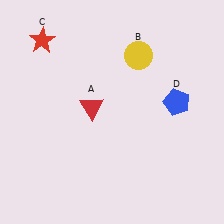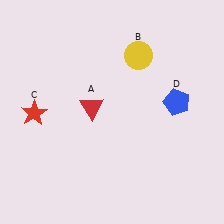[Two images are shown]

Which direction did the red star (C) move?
The red star (C) moved down.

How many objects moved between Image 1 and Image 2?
1 object moved between the two images.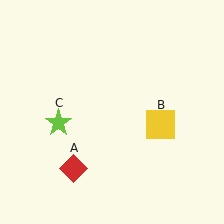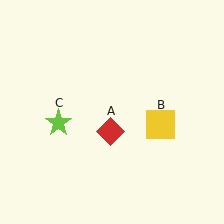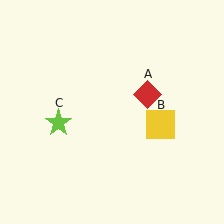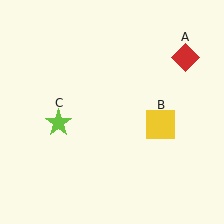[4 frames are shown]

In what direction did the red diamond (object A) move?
The red diamond (object A) moved up and to the right.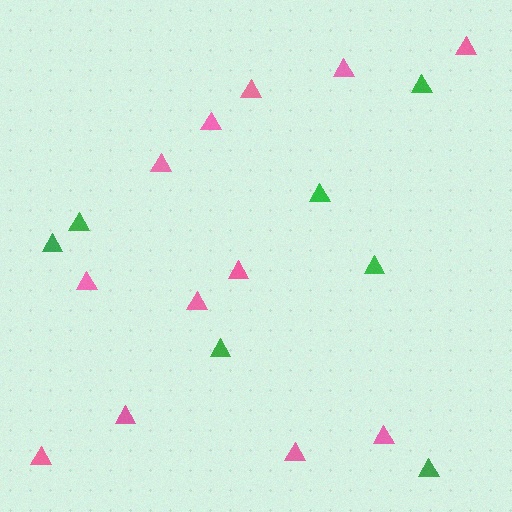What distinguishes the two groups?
There are 2 groups: one group of green triangles (7) and one group of pink triangles (12).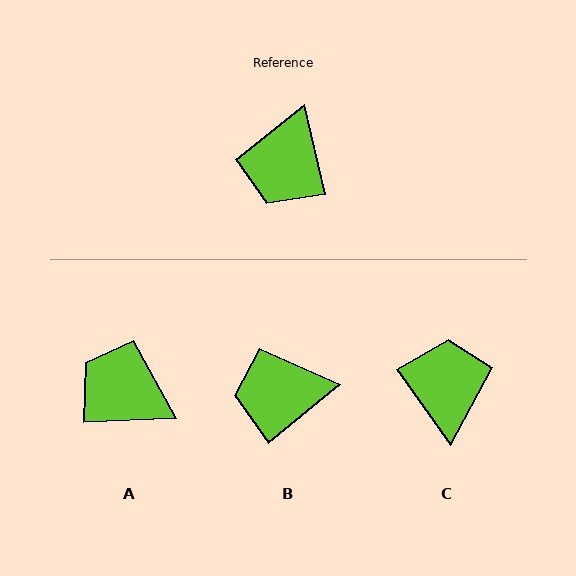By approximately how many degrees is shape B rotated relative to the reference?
Approximately 63 degrees clockwise.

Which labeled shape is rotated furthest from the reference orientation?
C, about 158 degrees away.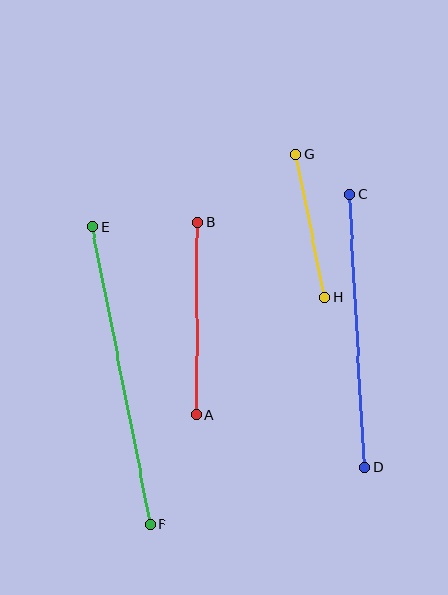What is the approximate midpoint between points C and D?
The midpoint is at approximately (357, 331) pixels.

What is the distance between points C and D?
The distance is approximately 274 pixels.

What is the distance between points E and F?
The distance is approximately 304 pixels.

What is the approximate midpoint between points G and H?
The midpoint is at approximately (311, 226) pixels.